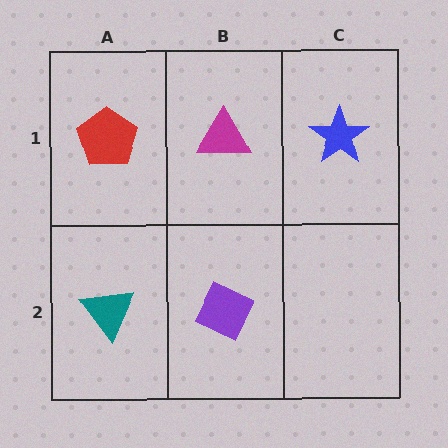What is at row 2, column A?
A teal triangle.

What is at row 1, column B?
A magenta triangle.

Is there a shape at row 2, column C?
No, that cell is empty.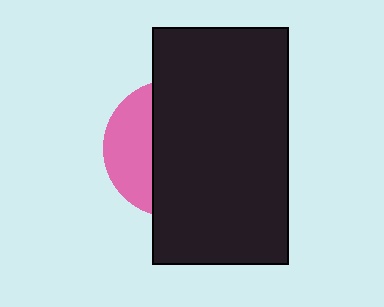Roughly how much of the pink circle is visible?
A small part of it is visible (roughly 32%).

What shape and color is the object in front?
The object in front is a black rectangle.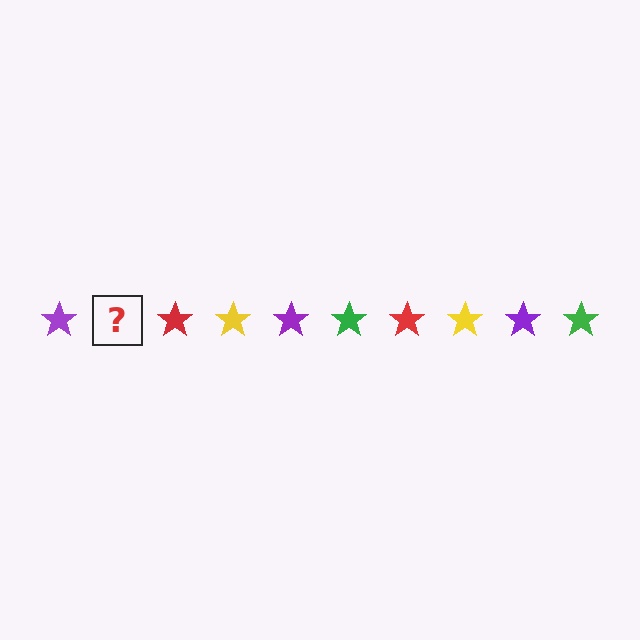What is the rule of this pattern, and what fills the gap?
The rule is that the pattern cycles through purple, green, red, yellow stars. The gap should be filled with a green star.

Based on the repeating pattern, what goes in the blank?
The blank should be a green star.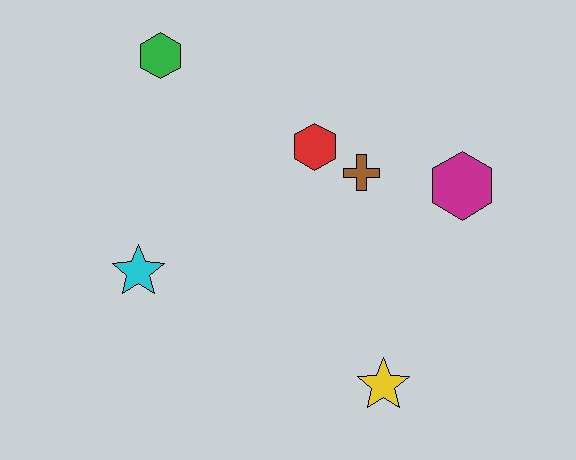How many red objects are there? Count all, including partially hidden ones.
There is 1 red object.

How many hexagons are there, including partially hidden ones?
There are 3 hexagons.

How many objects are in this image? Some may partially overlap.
There are 6 objects.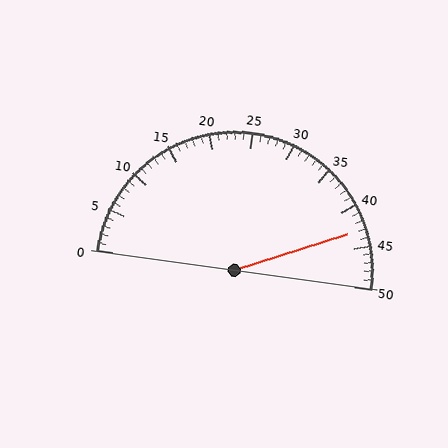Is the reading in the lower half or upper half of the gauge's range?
The reading is in the upper half of the range (0 to 50).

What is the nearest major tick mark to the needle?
The nearest major tick mark is 45.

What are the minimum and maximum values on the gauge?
The gauge ranges from 0 to 50.